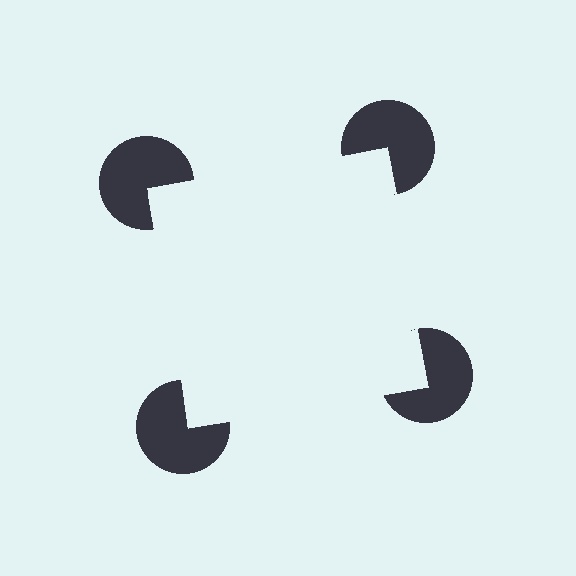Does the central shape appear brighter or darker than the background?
It typically appears slightly brighter than the background, even though no actual brightness change is drawn.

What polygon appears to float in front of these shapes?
An illusory square — its edges are inferred from the aligned wedge cuts in the pac-man discs, not physically drawn.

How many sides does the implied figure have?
4 sides.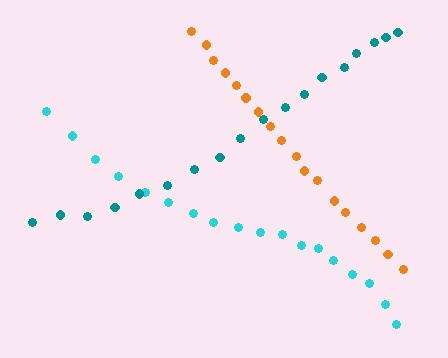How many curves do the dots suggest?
There are 3 distinct paths.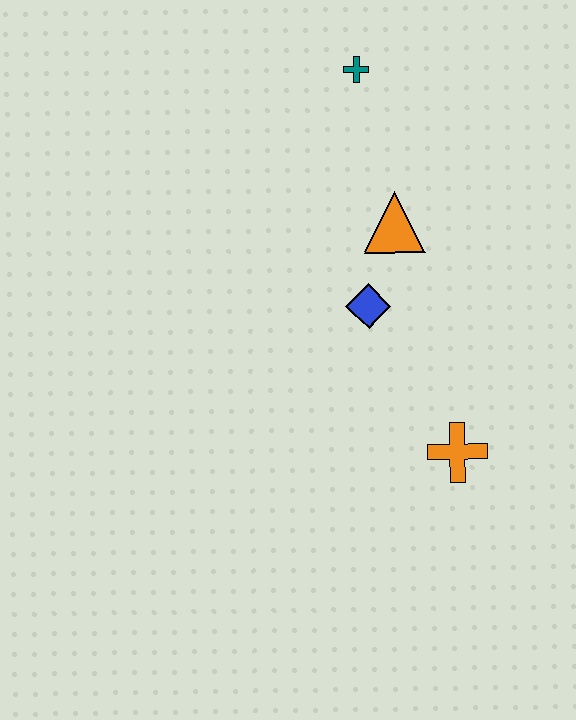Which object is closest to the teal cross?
The orange triangle is closest to the teal cross.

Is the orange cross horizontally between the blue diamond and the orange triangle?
No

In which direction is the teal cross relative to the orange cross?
The teal cross is above the orange cross.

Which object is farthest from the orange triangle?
The orange cross is farthest from the orange triangle.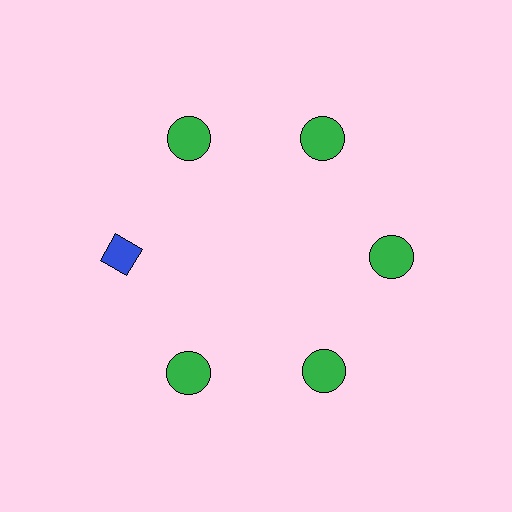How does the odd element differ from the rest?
It differs in both color (blue instead of green) and shape (diamond instead of circle).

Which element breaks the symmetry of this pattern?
The blue diamond at roughly the 9 o'clock position breaks the symmetry. All other shapes are green circles.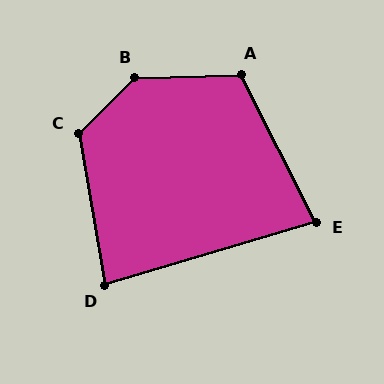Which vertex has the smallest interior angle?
E, at approximately 80 degrees.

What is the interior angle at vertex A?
Approximately 115 degrees (obtuse).